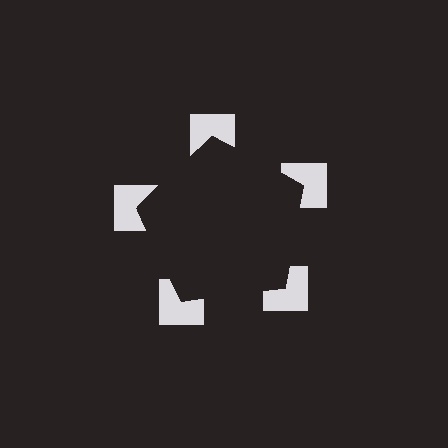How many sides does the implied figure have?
5 sides.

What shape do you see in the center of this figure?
An illusory pentagon — its edges are inferred from the aligned wedge cuts in the notched squares, not physically drawn.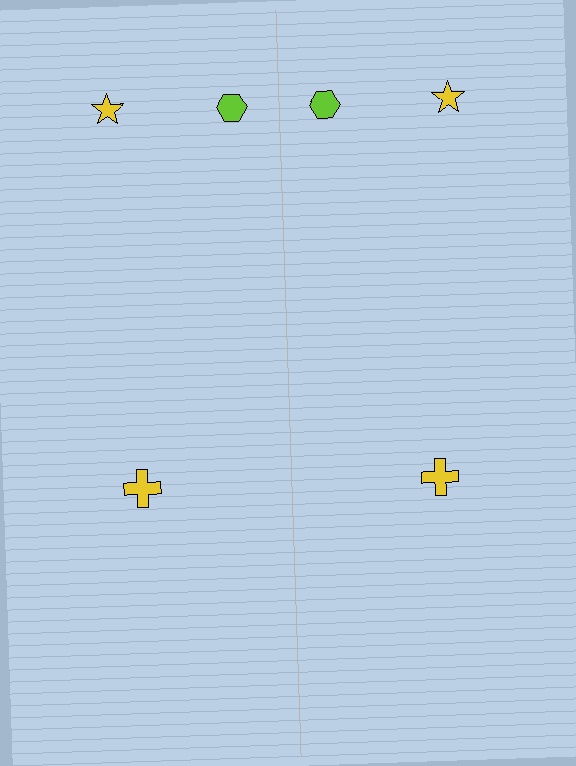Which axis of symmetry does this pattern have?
The pattern has a vertical axis of symmetry running through the center of the image.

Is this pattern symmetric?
Yes, this pattern has bilateral (reflection) symmetry.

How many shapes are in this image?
There are 6 shapes in this image.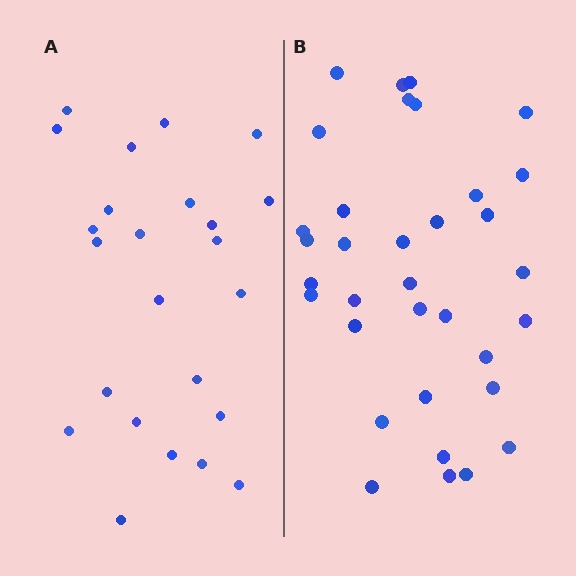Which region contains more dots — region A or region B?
Region B (the right region) has more dots.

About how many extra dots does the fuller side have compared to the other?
Region B has roughly 10 or so more dots than region A.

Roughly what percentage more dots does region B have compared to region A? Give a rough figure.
About 40% more.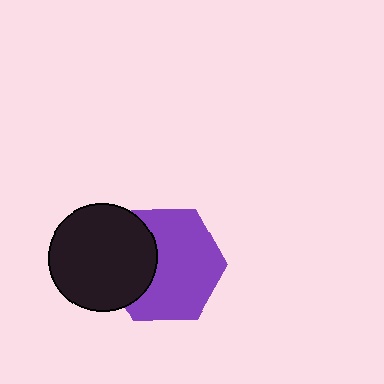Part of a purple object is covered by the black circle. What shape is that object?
It is a hexagon.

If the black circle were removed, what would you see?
You would see the complete purple hexagon.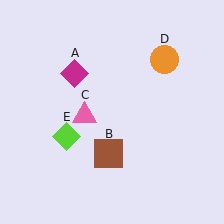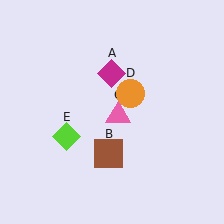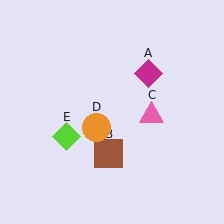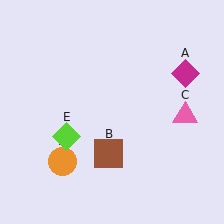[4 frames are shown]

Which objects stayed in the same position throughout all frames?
Brown square (object B) and lime diamond (object E) remained stationary.